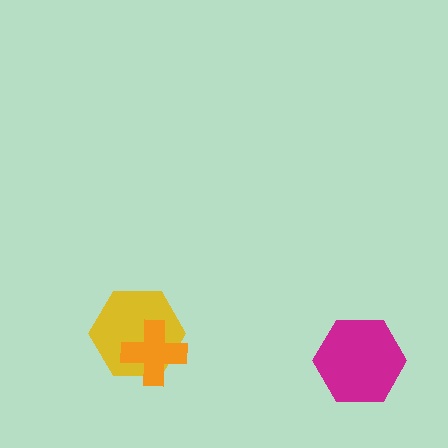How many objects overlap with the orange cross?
1 object overlaps with the orange cross.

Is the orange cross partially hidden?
No, no other shape covers it.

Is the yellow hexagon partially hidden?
Yes, it is partially covered by another shape.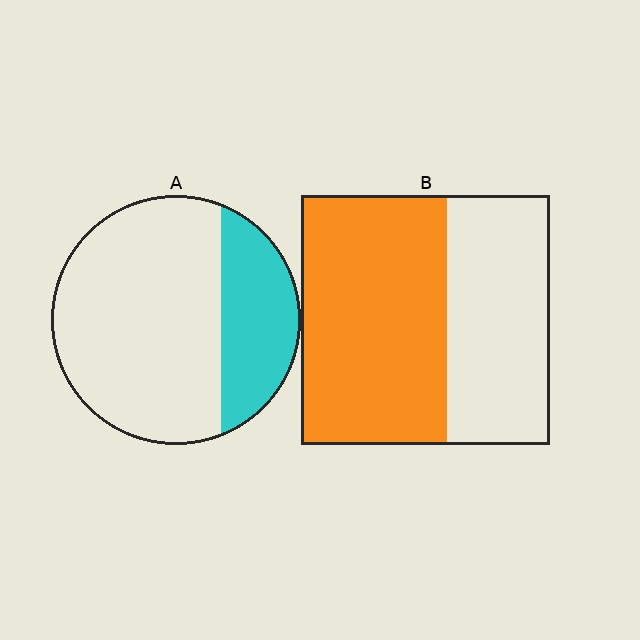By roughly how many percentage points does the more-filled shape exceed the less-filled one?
By roughly 30 percentage points (B over A).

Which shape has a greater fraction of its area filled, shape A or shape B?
Shape B.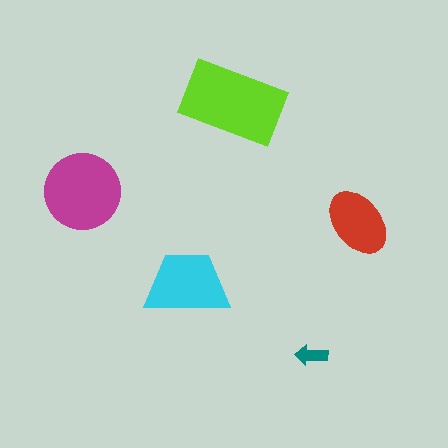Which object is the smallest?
The teal arrow.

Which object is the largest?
The lime rectangle.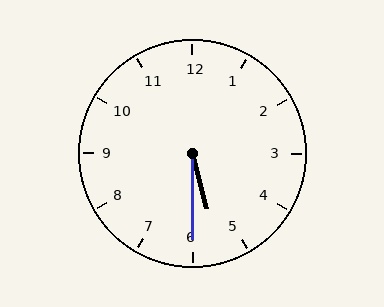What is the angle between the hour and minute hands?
Approximately 15 degrees.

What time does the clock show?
5:30.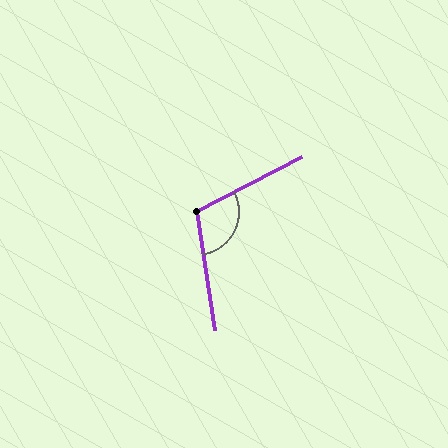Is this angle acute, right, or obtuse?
It is obtuse.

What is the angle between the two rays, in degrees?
Approximately 108 degrees.